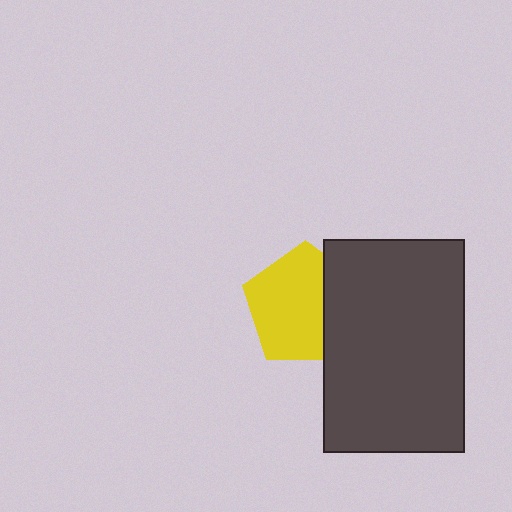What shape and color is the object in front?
The object in front is a dark gray rectangle.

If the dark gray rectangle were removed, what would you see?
You would see the complete yellow pentagon.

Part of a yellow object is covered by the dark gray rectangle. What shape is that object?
It is a pentagon.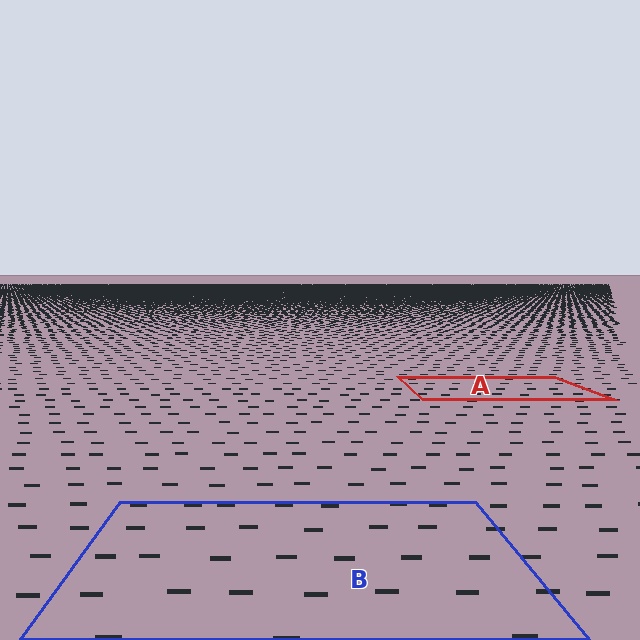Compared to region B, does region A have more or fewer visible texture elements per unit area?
Region A has more texture elements per unit area — they are packed more densely because it is farther away.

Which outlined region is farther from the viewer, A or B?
Region A is farther from the viewer — the texture elements inside it appear smaller and more densely packed.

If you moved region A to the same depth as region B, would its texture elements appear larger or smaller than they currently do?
They would appear larger. At a closer depth, the same texture elements are projected at a bigger on-screen size.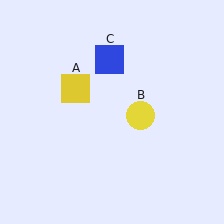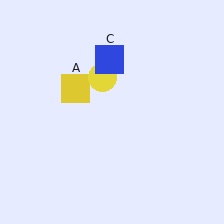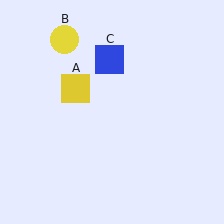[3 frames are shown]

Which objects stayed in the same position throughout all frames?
Yellow square (object A) and blue square (object C) remained stationary.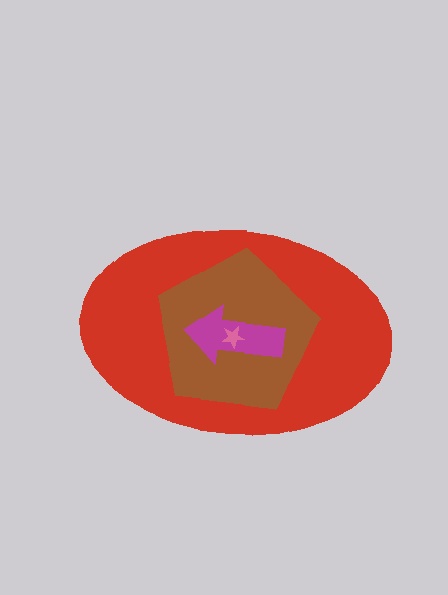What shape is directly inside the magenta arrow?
The pink star.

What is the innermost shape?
The pink star.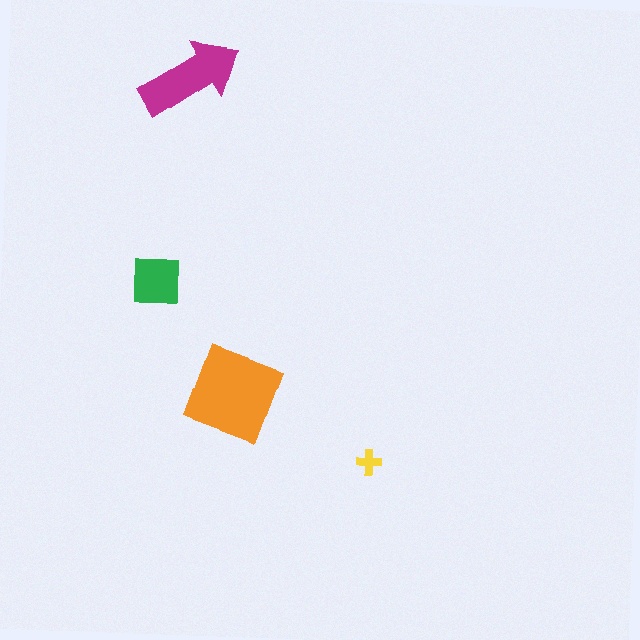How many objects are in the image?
There are 4 objects in the image.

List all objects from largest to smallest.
The orange diamond, the magenta arrow, the green square, the yellow cross.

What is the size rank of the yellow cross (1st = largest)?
4th.